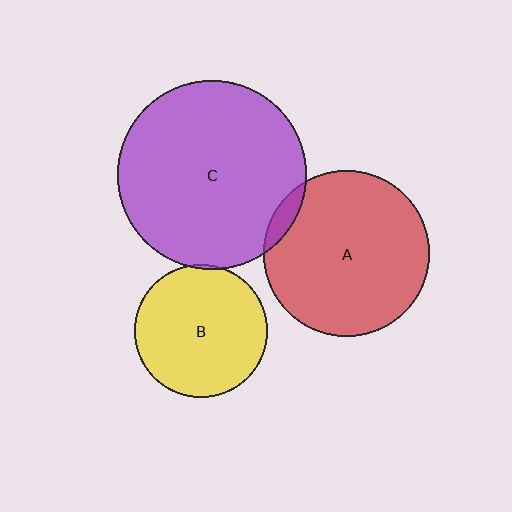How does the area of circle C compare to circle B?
Approximately 2.0 times.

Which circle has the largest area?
Circle C (purple).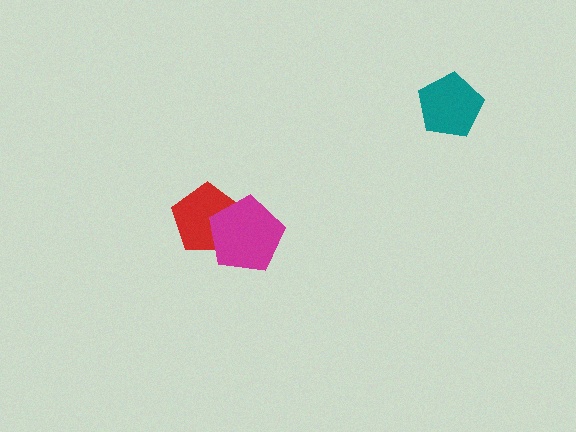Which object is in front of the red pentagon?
The magenta pentagon is in front of the red pentagon.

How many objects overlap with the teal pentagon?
0 objects overlap with the teal pentagon.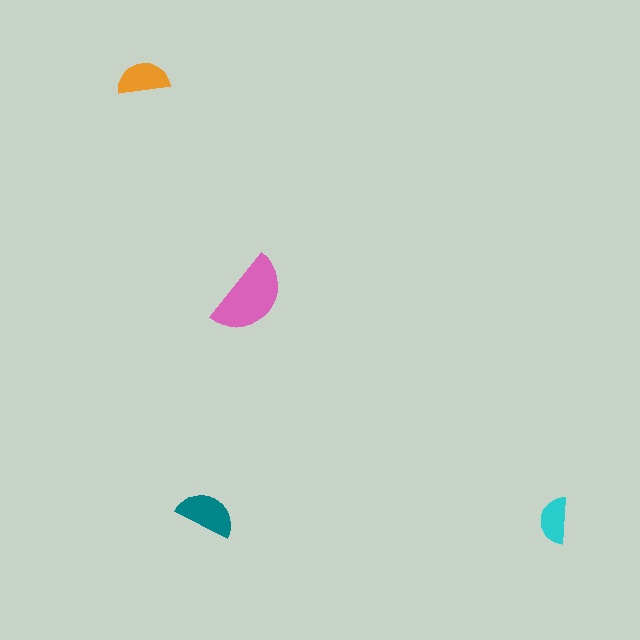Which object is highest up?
The orange semicircle is topmost.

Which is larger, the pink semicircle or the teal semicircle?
The pink one.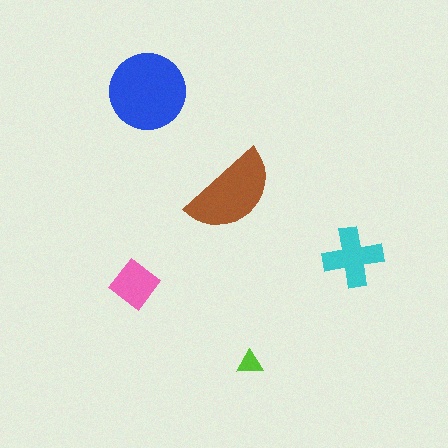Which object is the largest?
The blue circle.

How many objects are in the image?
There are 5 objects in the image.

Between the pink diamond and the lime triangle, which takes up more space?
The pink diamond.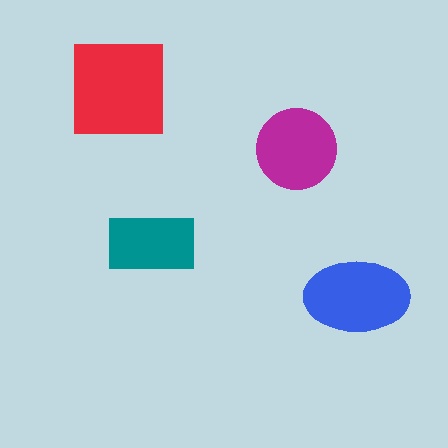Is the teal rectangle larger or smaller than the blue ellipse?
Smaller.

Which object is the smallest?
The teal rectangle.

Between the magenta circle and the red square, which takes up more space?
The red square.